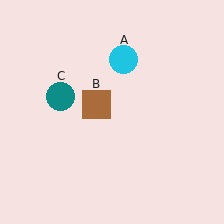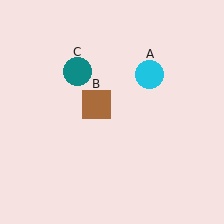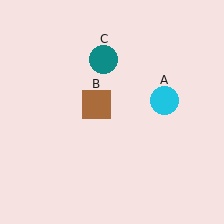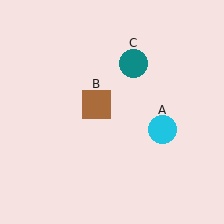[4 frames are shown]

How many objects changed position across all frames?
2 objects changed position: cyan circle (object A), teal circle (object C).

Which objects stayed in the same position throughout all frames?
Brown square (object B) remained stationary.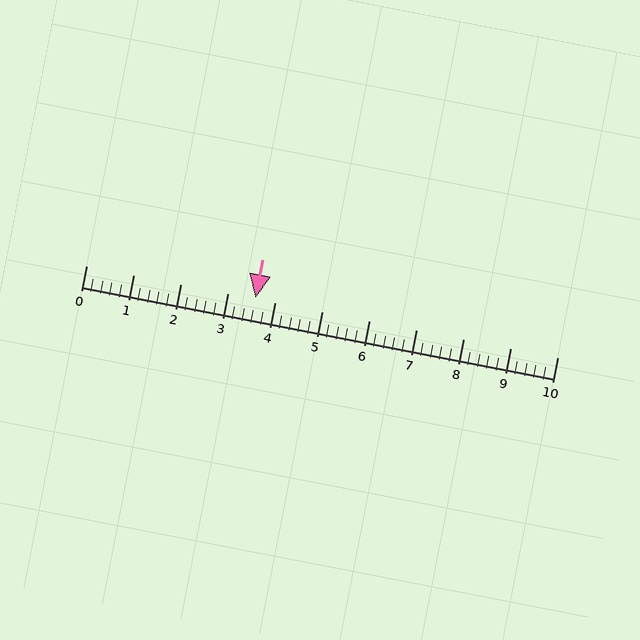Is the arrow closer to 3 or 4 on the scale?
The arrow is closer to 4.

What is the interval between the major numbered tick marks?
The major tick marks are spaced 1 units apart.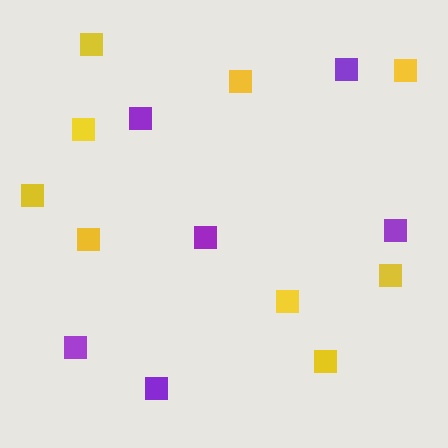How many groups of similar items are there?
There are 2 groups: one group of purple squares (6) and one group of yellow squares (9).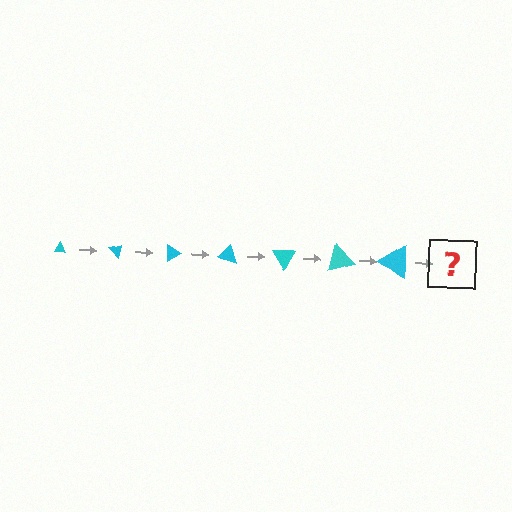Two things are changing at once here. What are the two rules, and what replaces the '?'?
The two rules are that the triangle grows larger each step and it rotates 45 degrees each step. The '?' should be a triangle, larger than the previous one and rotated 315 degrees from the start.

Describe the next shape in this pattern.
It should be a triangle, larger than the previous one and rotated 315 degrees from the start.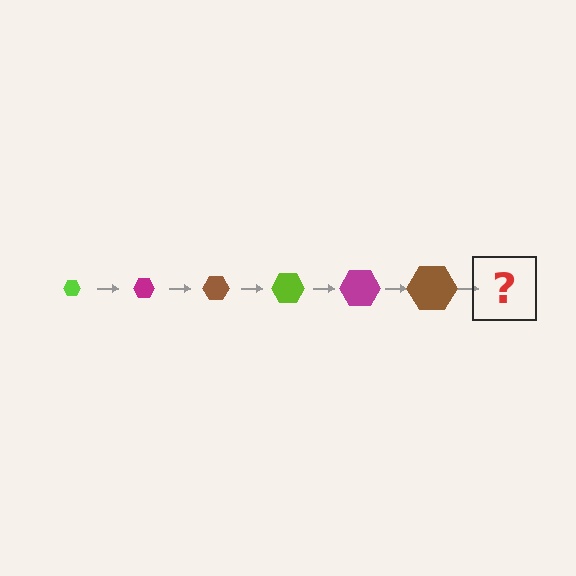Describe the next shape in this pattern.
It should be a lime hexagon, larger than the previous one.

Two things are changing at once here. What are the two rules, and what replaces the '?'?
The two rules are that the hexagon grows larger each step and the color cycles through lime, magenta, and brown. The '?' should be a lime hexagon, larger than the previous one.